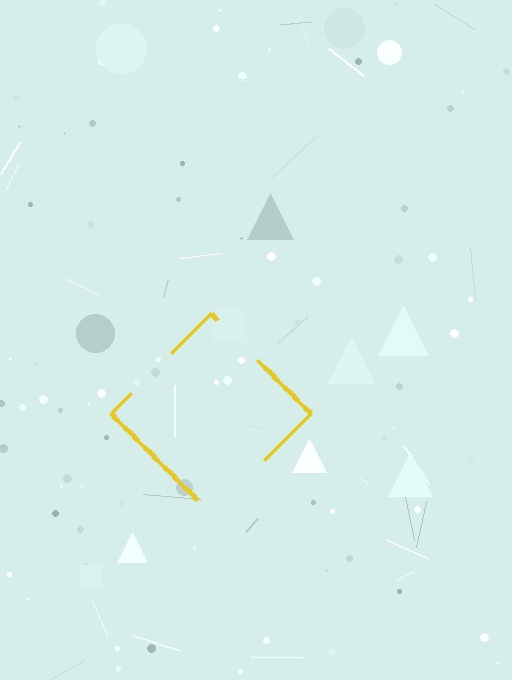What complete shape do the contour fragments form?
The contour fragments form a diamond.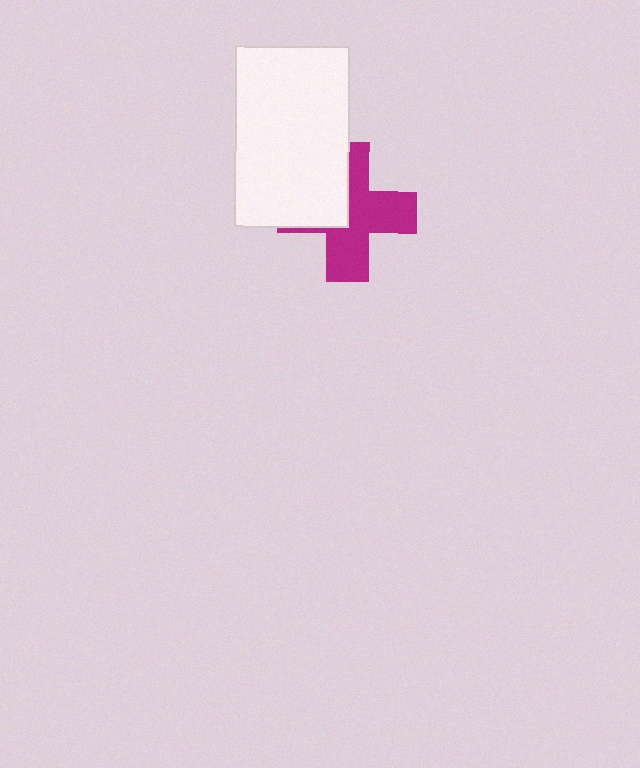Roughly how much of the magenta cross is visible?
About half of it is visible (roughly 63%).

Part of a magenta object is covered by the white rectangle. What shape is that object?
It is a cross.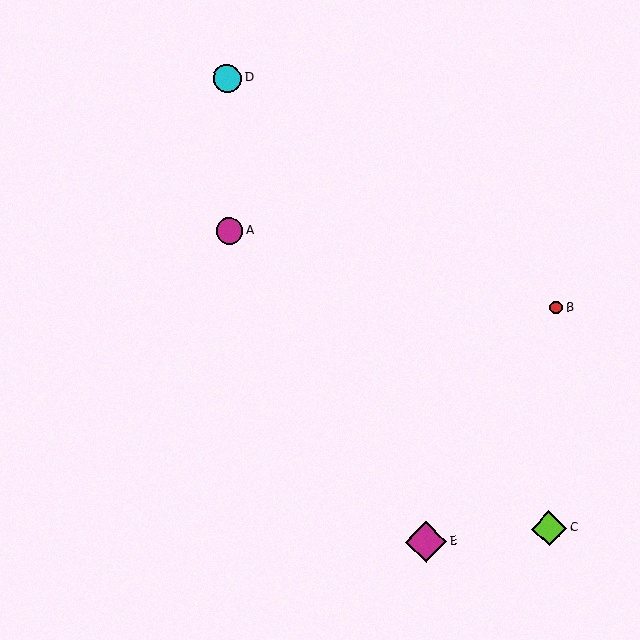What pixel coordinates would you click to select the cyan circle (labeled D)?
Click at (227, 78) to select the cyan circle D.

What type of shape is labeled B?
Shape B is a red circle.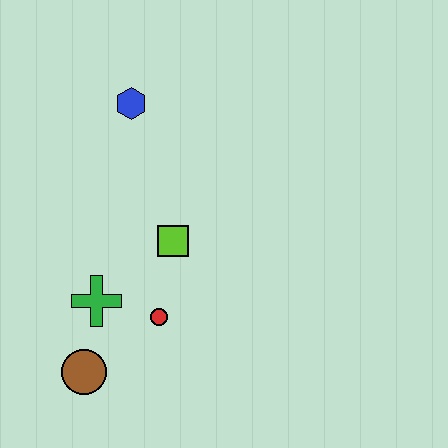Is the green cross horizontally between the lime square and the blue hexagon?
No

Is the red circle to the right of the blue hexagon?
Yes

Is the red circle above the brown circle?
Yes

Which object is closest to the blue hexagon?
The lime square is closest to the blue hexagon.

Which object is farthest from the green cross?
The blue hexagon is farthest from the green cross.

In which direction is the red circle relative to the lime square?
The red circle is below the lime square.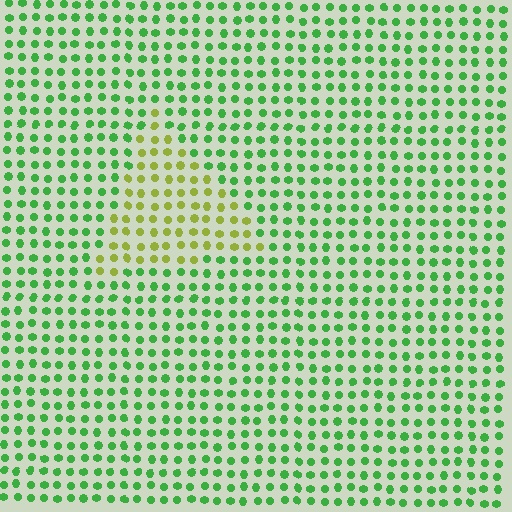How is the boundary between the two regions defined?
The boundary is defined purely by a slight shift in hue (about 48 degrees). Spacing, size, and orientation are identical on both sides.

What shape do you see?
I see a triangle.